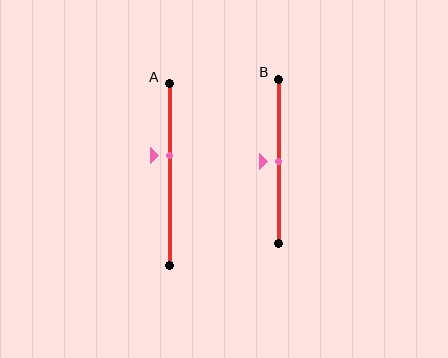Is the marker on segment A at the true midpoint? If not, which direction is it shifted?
No, the marker on segment A is shifted upward by about 11% of the segment length.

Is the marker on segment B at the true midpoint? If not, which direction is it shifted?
Yes, the marker on segment B is at the true midpoint.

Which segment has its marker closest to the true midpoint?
Segment B has its marker closest to the true midpoint.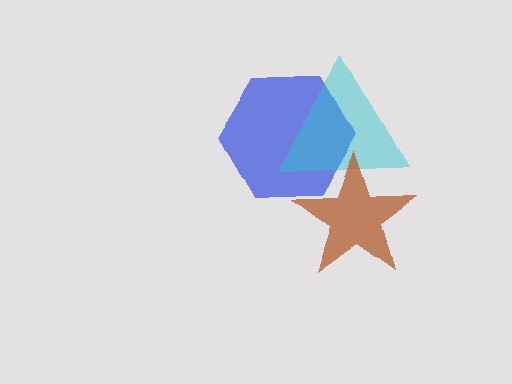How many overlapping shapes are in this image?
There are 3 overlapping shapes in the image.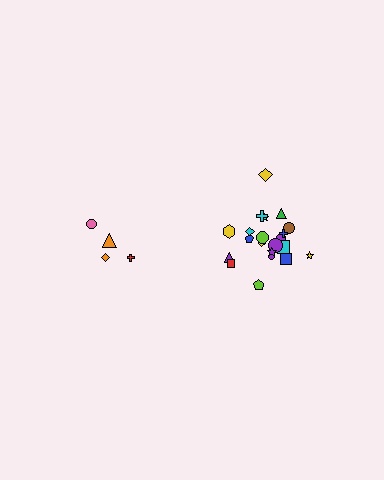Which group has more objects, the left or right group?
The right group.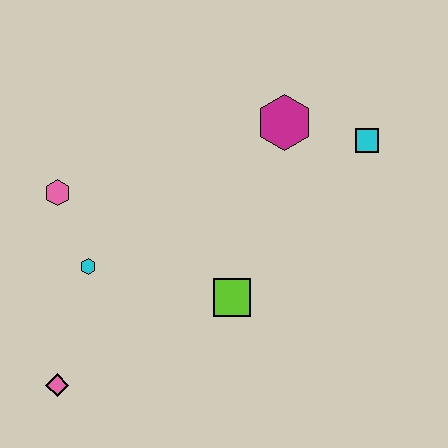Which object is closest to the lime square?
The cyan hexagon is closest to the lime square.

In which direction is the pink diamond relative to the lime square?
The pink diamond is to the left of the lime square.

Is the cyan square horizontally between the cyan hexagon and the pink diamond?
No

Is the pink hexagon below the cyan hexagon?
No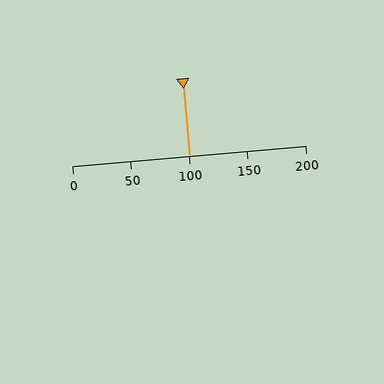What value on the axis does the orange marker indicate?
The marker indicates approximately 100.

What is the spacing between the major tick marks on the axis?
The major ticks are spaced 50 apart.